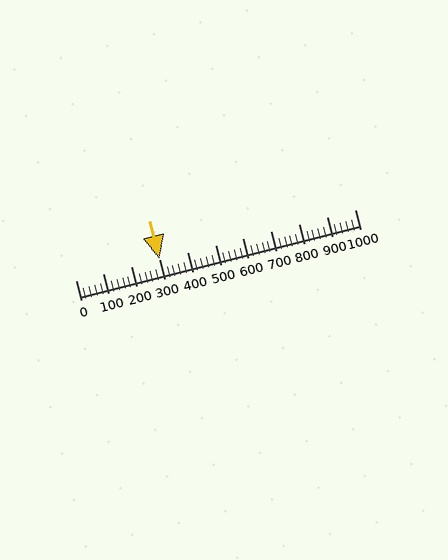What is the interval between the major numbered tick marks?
The major tick marks are spaced 100 units apart.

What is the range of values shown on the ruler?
The ruler shows values from 0 to 1000.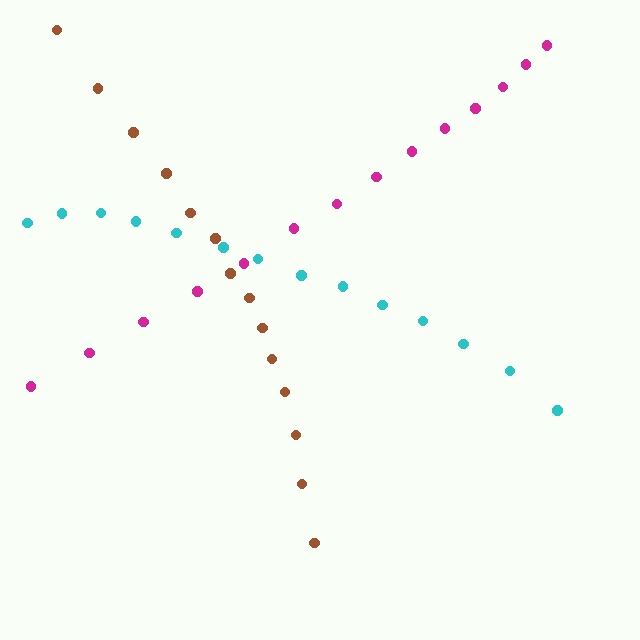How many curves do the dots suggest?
There are 3 distinct paths.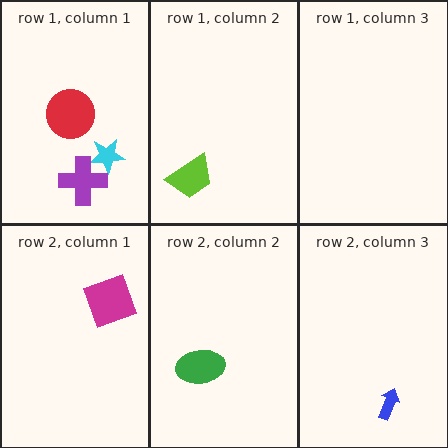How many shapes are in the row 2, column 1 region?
1.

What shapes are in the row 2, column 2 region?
The green ellipse.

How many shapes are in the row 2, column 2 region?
1.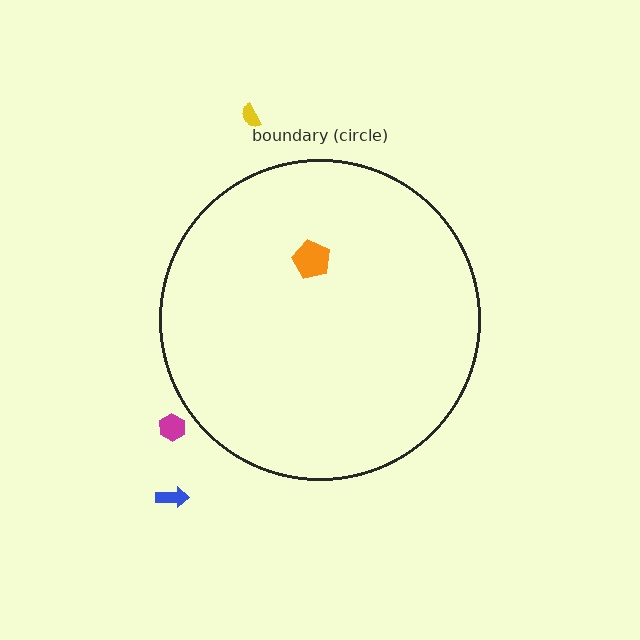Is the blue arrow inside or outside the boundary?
Outside.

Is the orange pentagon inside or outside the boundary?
Inside.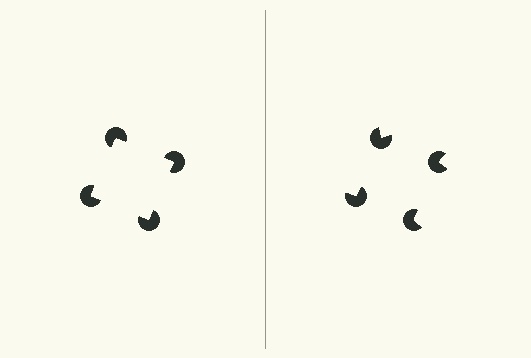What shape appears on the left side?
An illusory square.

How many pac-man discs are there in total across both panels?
8 — 4 on each side.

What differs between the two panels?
The pac-man discs are positioned identically on both sides; only the wedge orientations differ. On the left they align to a square; on the right they are misaligned.